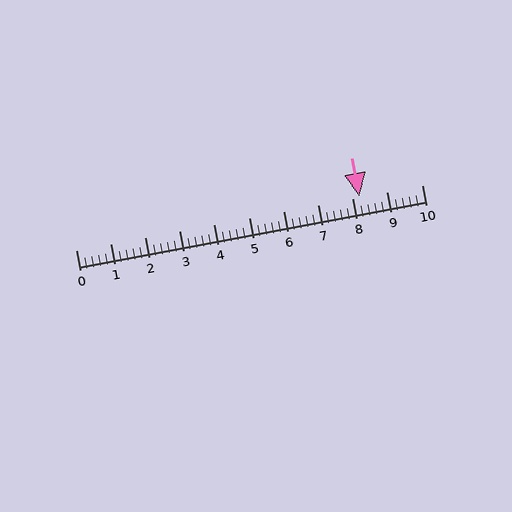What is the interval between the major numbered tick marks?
The major tick marks are spaced 1 units apart.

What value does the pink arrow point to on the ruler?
The pink arrow points to approximately 8.2.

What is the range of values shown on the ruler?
The ruler shows values from 0 to 10.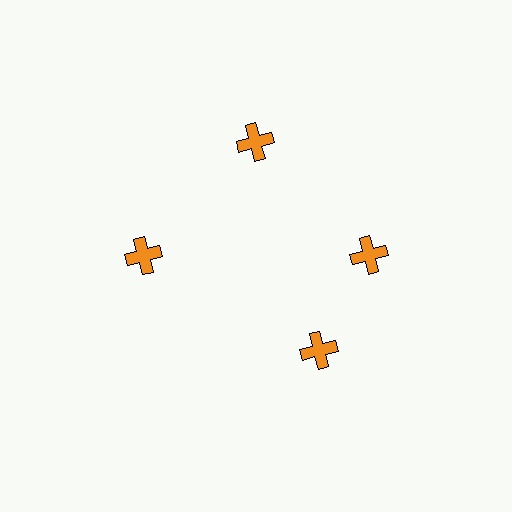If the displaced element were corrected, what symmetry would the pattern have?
It would have 4-fold rotational symmetry — the pattern would map onto itself every 90 degrees.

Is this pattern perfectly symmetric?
No. The 4 orange crosses are arranged in a ring, but one element near the 6 o'clock position is rotated out of alignment along the ring, breaking the 4-fold rotational symmetry.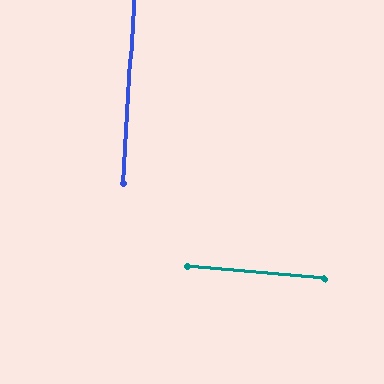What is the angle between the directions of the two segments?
Approximately 88 degrees.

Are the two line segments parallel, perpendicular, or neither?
Perpendicular — they meet at approximately 88°.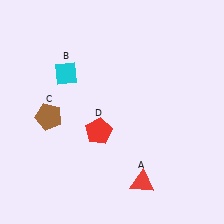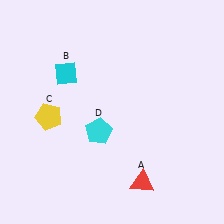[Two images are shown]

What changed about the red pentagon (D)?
In Image 1, D is red. In Image 2, it changed to cyan.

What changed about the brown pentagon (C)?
In Image 1, C is brown. In Image 2, it changed to yellow.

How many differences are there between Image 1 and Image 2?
There are 2 differences between the two images.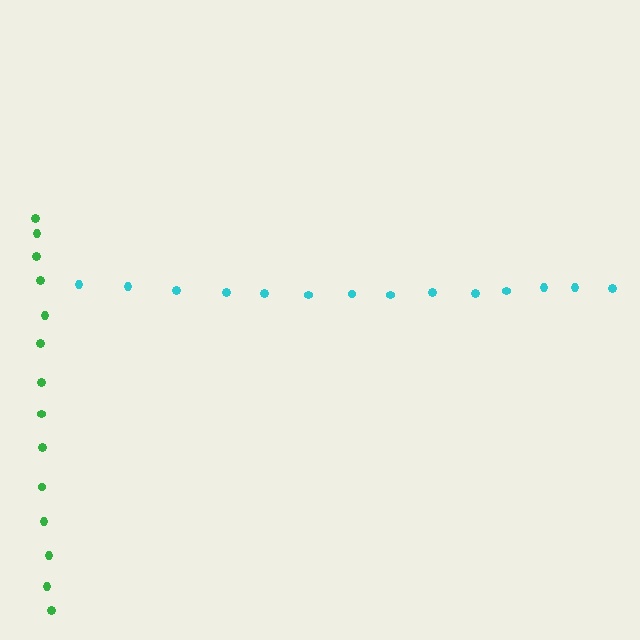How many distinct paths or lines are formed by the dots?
There are 2 distinct paths.